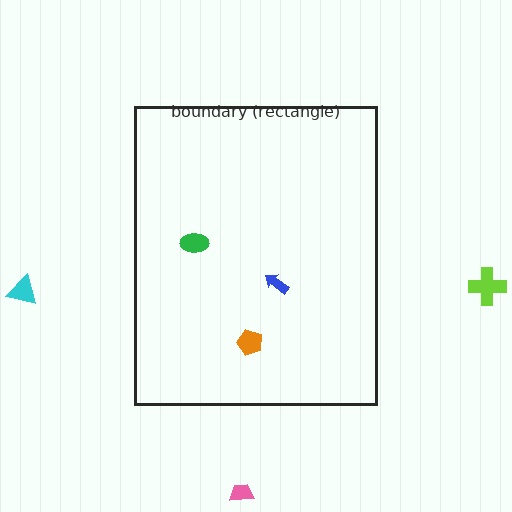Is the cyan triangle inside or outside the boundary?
Outside.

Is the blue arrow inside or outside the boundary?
Inside.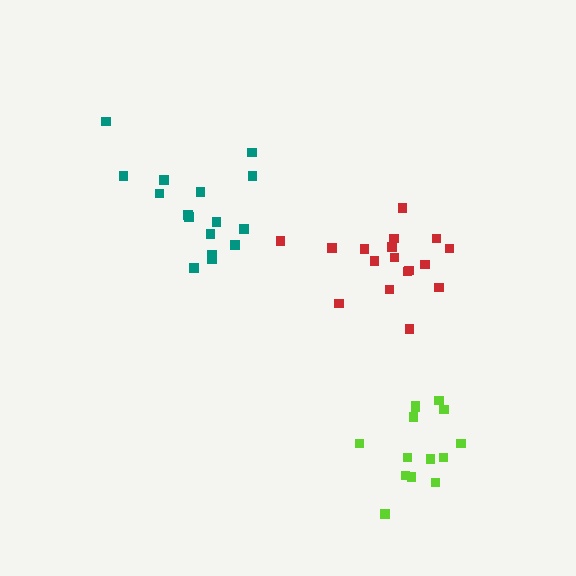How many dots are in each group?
Group 1: 16 dots, Group 2: 14 dots, Group 3: 17 dots (47 total).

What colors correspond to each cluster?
The clusters are colored: teal, lime, red.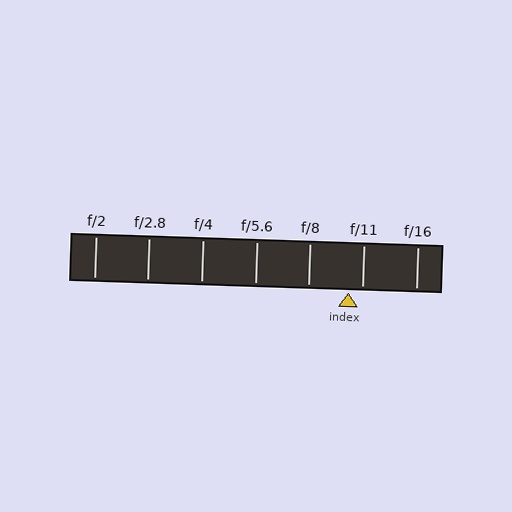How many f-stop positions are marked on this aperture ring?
There are 7 f-stop positions marked.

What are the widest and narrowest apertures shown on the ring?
The widest aperture shown is f/2 and the narrowest is f/16.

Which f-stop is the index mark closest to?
The index mark is closest to f/11.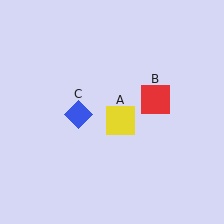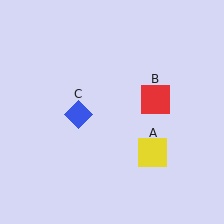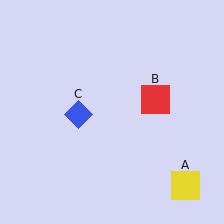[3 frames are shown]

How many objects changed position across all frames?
1 object changed position: yellow square (object A).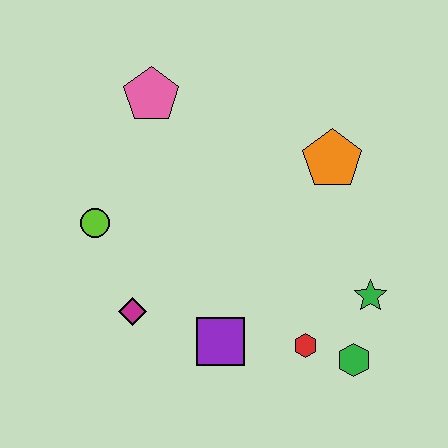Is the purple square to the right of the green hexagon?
No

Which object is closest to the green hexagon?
The red hexagon is closest to the green hexagon.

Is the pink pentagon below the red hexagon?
No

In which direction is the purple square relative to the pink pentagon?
The purple square is below the pink pentagon.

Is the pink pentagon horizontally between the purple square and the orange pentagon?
No